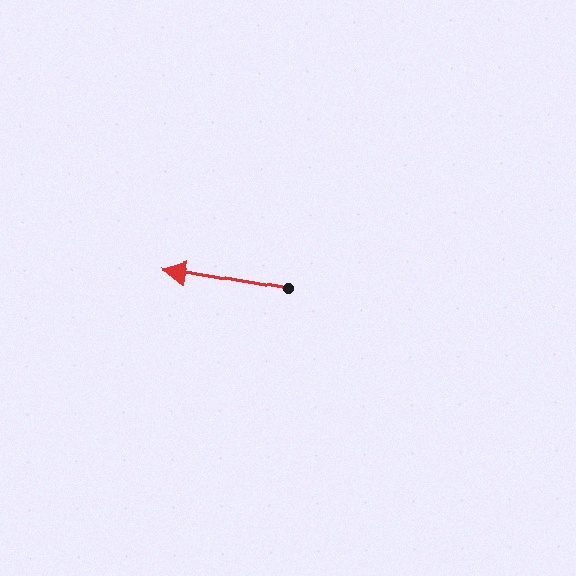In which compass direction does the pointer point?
West.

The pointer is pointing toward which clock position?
Roughly 9 o'clock.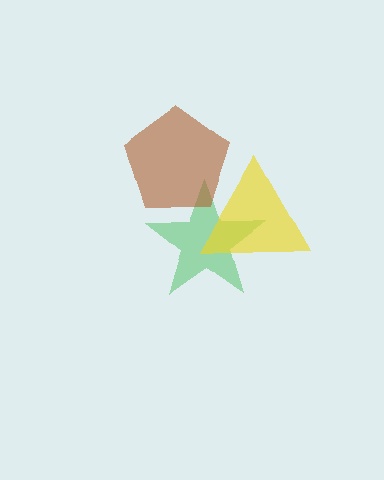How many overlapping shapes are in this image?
There are 3 overlapping shapes in the image.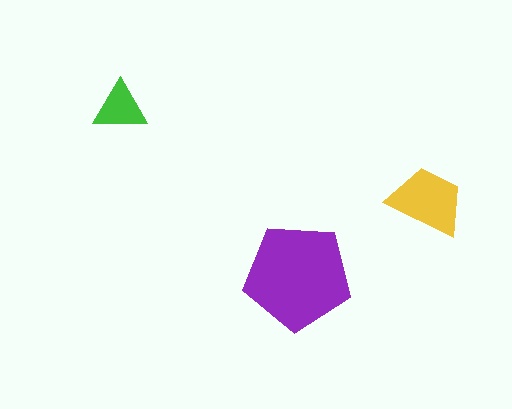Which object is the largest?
The purple pentagon.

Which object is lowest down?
The purple pentagon is bottommost.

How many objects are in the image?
There are 3 objects in the image.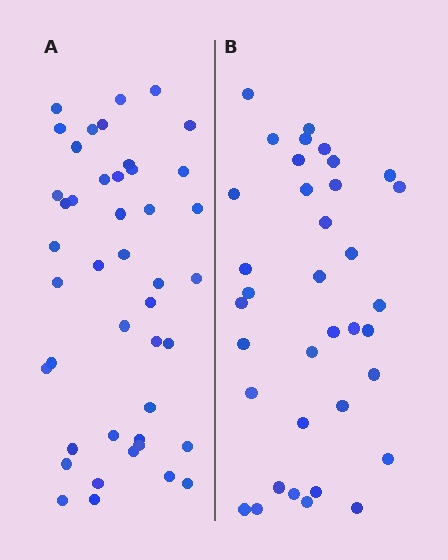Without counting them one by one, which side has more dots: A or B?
Region A (the left region) has more dots.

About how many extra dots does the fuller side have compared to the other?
Region A has roughly 8 or so more dots than region B.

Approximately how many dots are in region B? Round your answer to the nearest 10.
About 40 dots. (The exact count is 36, which rounds to 40.)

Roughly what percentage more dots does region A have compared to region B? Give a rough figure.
About 20% more.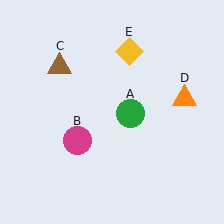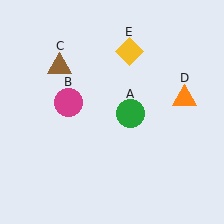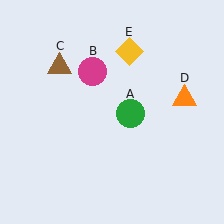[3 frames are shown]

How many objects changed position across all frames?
1 object changed position: magenta circle (object B).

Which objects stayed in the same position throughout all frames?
Green circle (object A) and brown triangle (object C) and orange triangle (object D) and yellow diamond (object E) remained stationary.